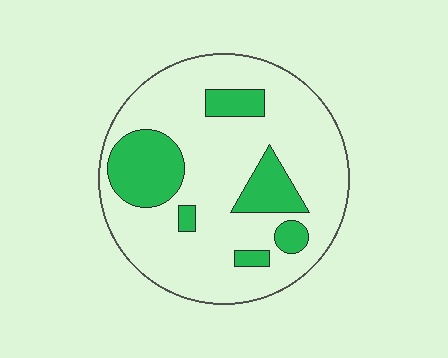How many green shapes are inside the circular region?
6.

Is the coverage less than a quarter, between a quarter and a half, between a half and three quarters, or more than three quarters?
Less than a quarter.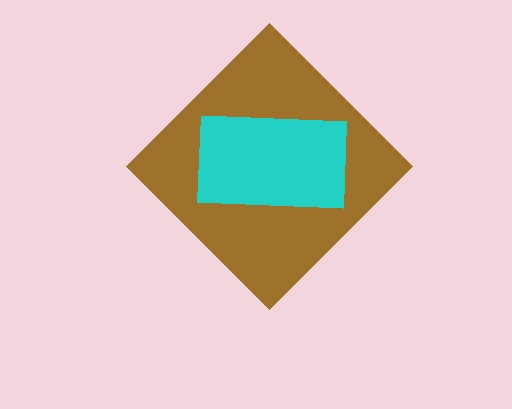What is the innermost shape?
The cyan rectangle.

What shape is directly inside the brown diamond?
The cyan rectangle.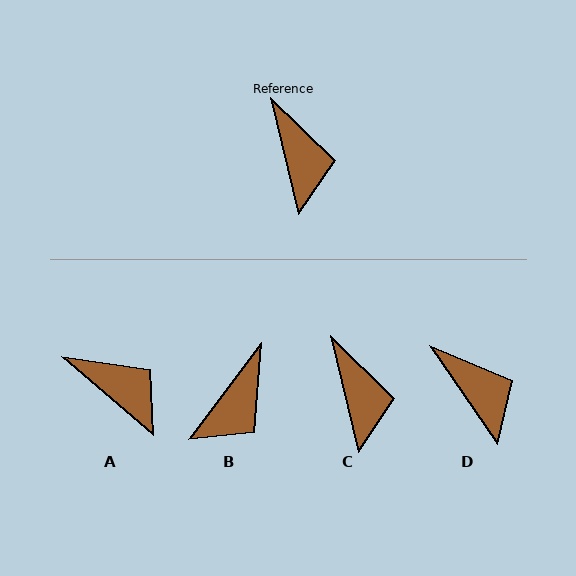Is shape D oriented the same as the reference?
No, it is off by about 21 degrees.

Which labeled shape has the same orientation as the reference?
C.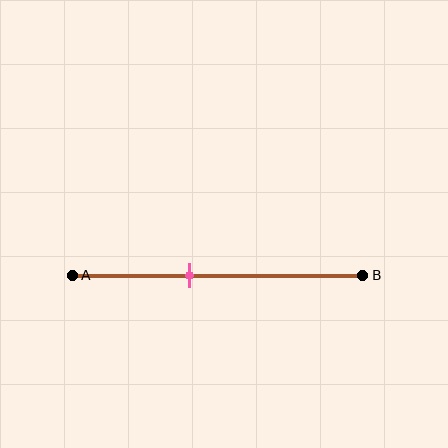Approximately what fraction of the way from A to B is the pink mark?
The pink mark is approximately 40% of the way from A to B.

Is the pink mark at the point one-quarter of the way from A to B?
No, the mark is at about 40% from A, not at the 25% one-quarter point.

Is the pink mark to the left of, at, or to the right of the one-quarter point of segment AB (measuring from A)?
The pink mark is to the right of the one-quarter point of segment AB.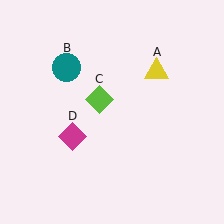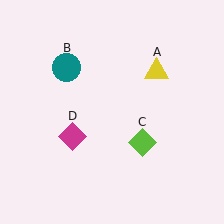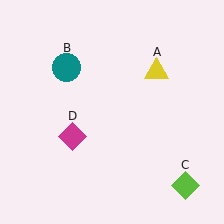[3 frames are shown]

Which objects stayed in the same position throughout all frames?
Yellow triangle (object A) and teal circle (object B) and magenta diamond (object D) remained stationary.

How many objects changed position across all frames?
1 object changed position: lime diamond (object C).